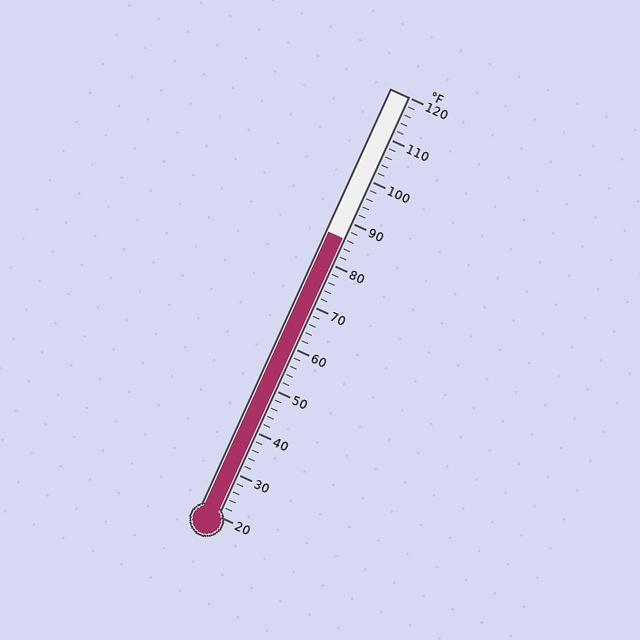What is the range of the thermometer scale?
The thermometer scale ranges from 20°F to 120°F.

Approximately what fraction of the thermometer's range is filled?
The thermometer is filled to approximately 65% of its range.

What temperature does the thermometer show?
The thermometer shows approximately 86°F.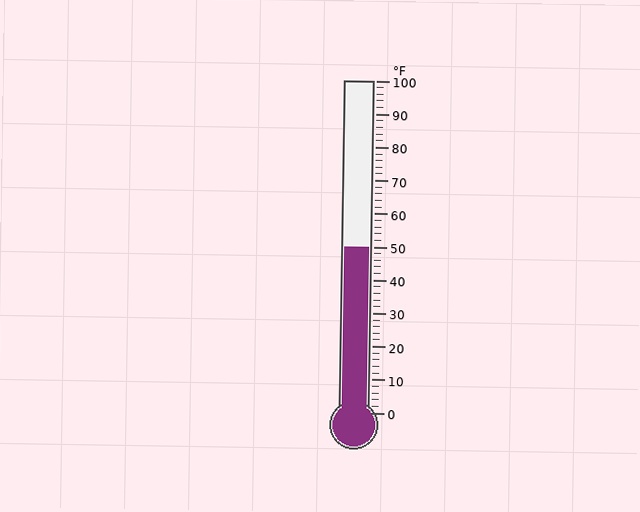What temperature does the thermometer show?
The thermometer shows approximately 50°F.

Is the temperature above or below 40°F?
The temperature is above 40°F.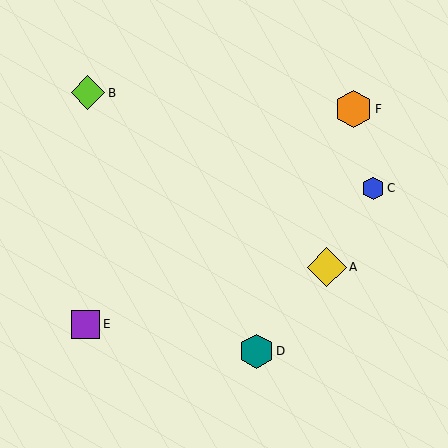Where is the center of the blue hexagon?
The center of the blue hexagon is at (373, 188).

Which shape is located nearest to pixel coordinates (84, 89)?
The lime diamond (labeled B) at (88, 93) is nearest to that location.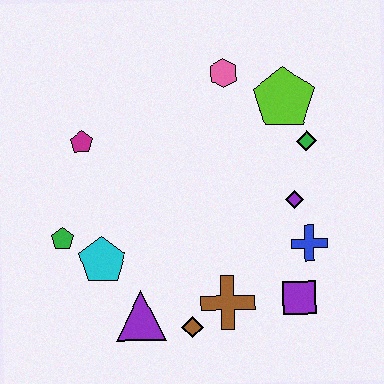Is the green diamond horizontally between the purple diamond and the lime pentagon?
No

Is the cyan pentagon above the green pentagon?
No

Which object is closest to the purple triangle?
The brown diamond is closest to the purple triangle.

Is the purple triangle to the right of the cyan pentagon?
Yes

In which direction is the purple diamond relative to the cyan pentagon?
The purple diamond is to the right of the cyan pentagon.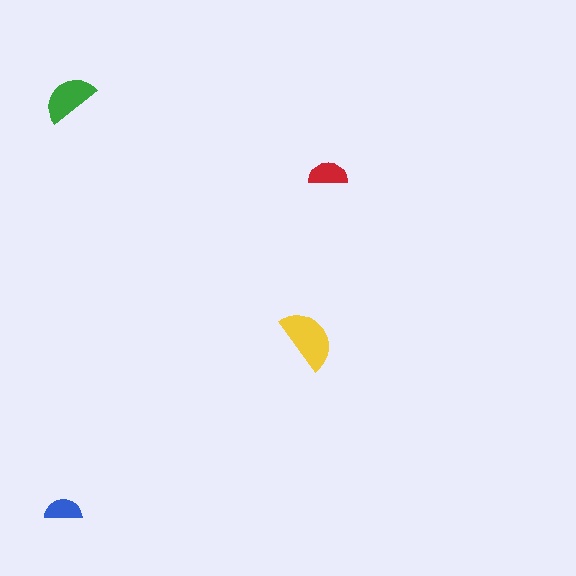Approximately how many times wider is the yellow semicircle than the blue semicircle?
About 1.5 times wider.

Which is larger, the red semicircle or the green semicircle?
The green one.